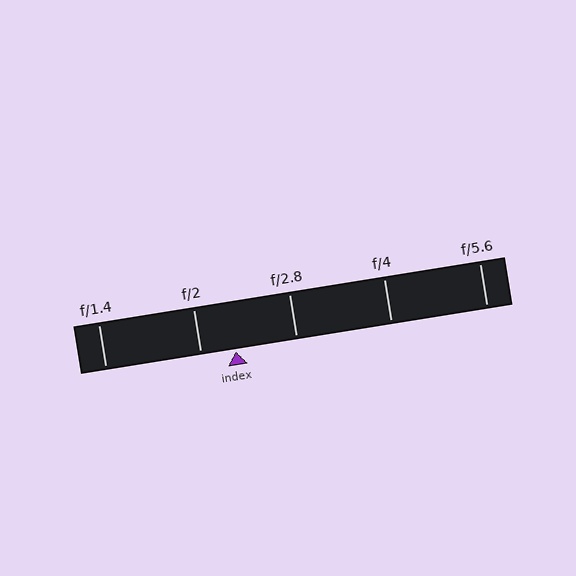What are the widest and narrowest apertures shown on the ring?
The widest aperture shown is f/1.4 and the narrowest is f/5.6.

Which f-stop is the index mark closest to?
The index mark is closest to f/2.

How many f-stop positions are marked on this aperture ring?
There are 5 f-stop positions marked.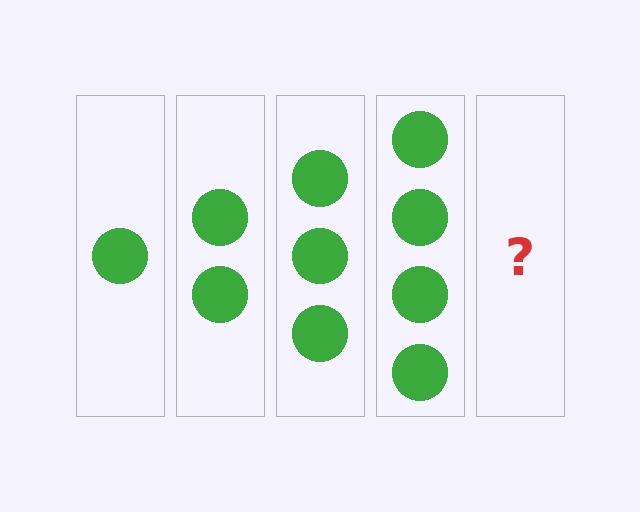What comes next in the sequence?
The next element should be 5 circles.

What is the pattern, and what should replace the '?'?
The pattern is that each step adds one more circle. The '?' should be 5 circles.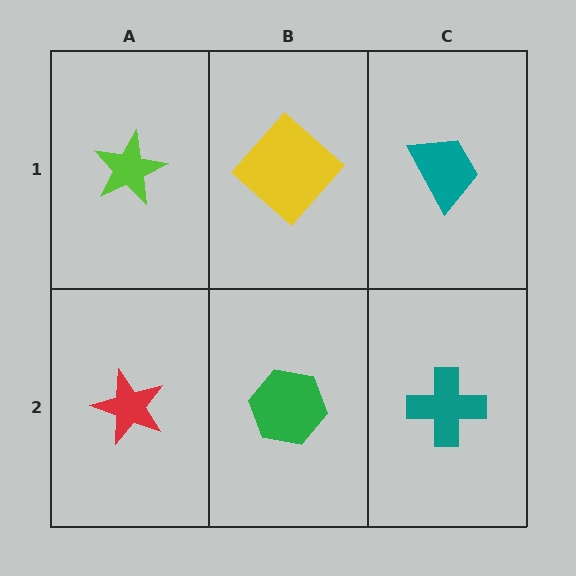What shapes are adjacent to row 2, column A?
A lime star (row 1, column A), a green hexagon (row 2, column B).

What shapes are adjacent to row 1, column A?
A red star (row 2, column A), a yellow diamond (row 1, column B).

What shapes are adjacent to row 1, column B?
A green hexagon (row 2, column B), a lime star (row 1, column A), a teal trapezoid (row 1, column C).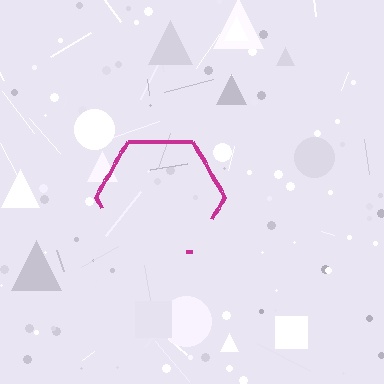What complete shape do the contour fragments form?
The contour fragments form a hexagon.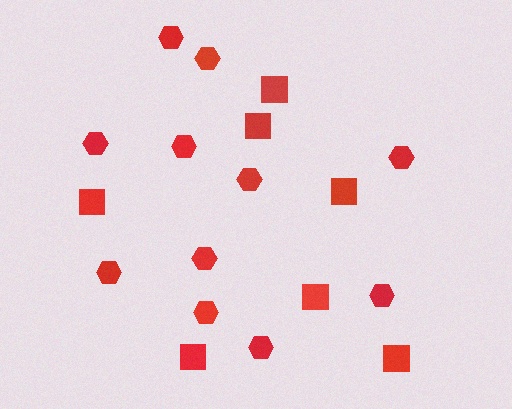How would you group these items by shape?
There are 2 groups: one group of hexagons (11) and one group of squares (7).